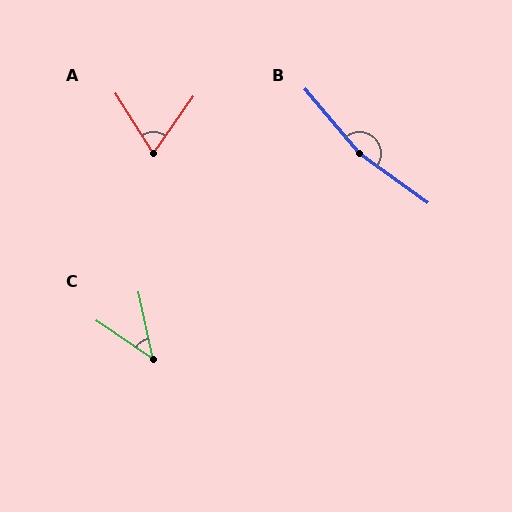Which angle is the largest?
B, at approximately 166 degrees.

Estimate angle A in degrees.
Approximately 68 degrees.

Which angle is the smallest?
C, at approximately 43 degrees.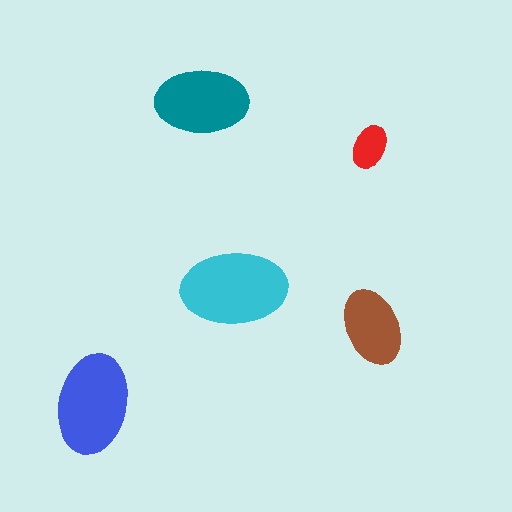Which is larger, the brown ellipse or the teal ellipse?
The teal one.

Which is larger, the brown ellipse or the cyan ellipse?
The cyan one.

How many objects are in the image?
There are 5 objects in the image.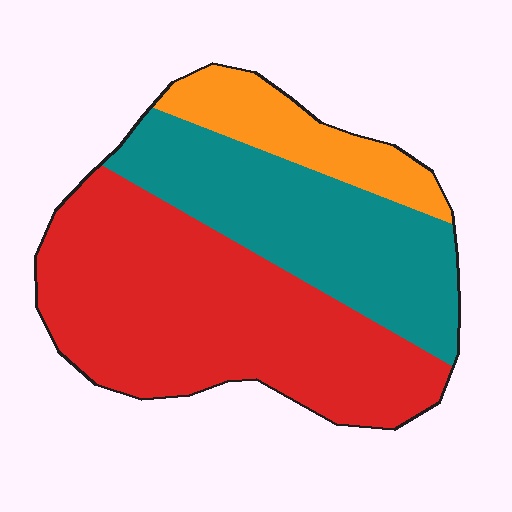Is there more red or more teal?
Red.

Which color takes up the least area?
Orange, at roughly 15%.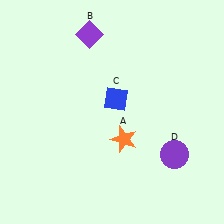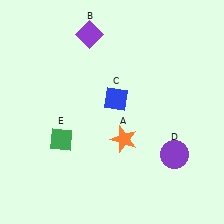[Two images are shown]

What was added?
A green diamond (E) was added in Image 2.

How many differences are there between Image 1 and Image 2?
There is 1 difference between the two images.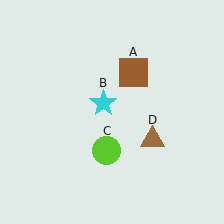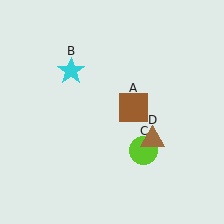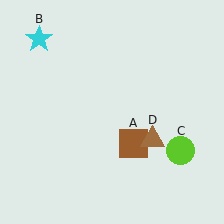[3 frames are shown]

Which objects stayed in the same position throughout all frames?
Brown triangle (object D) remained stationary.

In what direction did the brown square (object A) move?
The brown square (object A) moved down.